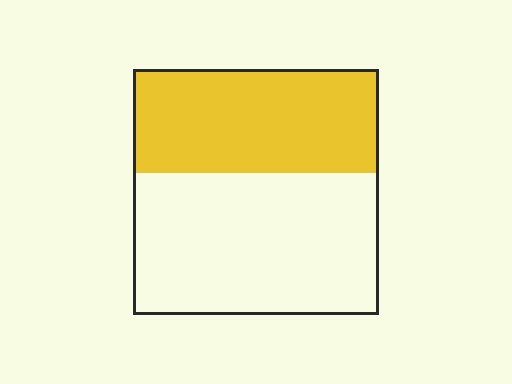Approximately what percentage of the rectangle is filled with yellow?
Approximately 40%.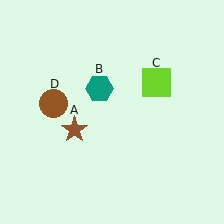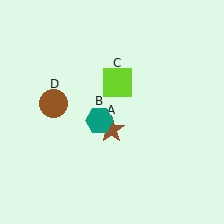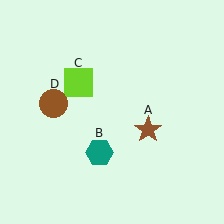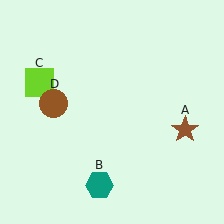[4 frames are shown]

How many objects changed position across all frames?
3 objects changed position: brown star (object A), teal hexagon (object B), lime square (object C).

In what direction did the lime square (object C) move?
The lime square (object C) moved left.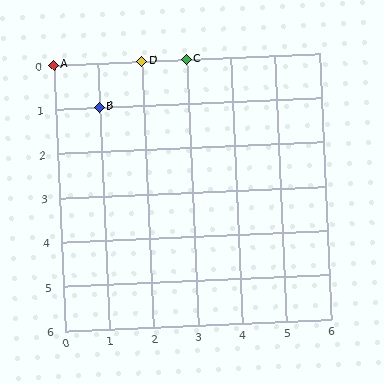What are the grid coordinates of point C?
Point C is at grid coordinates (3, 0).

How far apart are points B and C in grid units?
Points B and C are 2 columns and 1 row apart (about 2.2 grid units diagonally).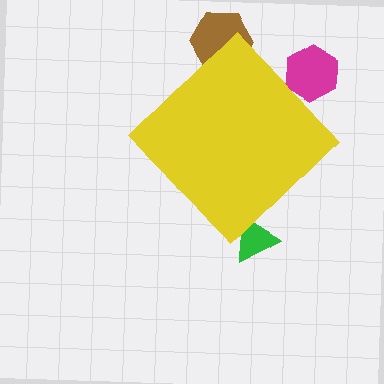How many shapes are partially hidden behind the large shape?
3 shapes are partially hidden.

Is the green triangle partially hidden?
Yes, the green triangle is partially hidden behind the yellow diamond.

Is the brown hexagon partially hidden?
Yes, the brown hexagon is partially hidden behind the yellow diamond.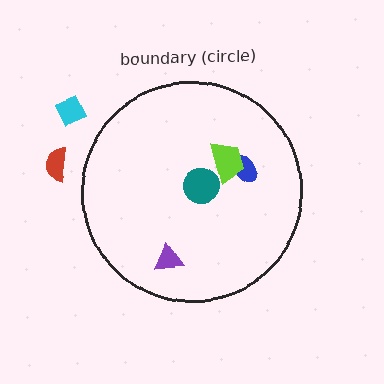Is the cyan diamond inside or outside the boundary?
Outside.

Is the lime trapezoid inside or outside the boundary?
Inside.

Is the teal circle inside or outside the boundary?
Inside.